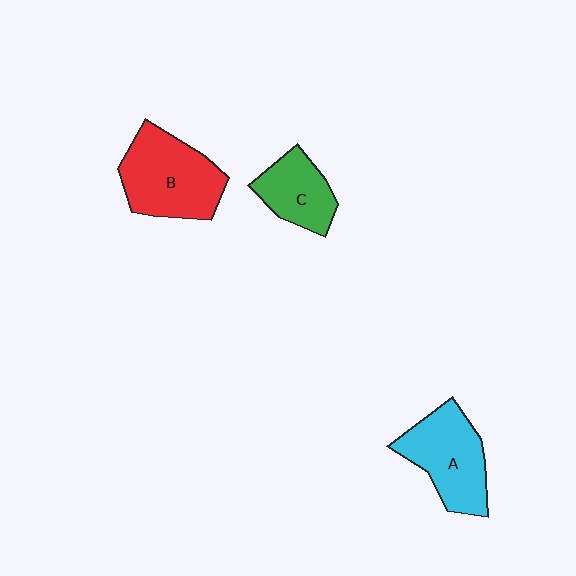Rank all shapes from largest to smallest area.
From largest to smallest: B (red), A (cyan), C (green).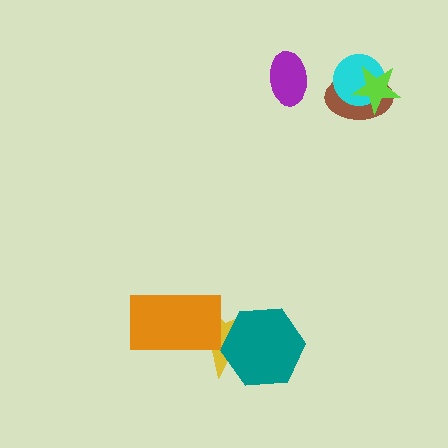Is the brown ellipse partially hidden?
Yes, it is partially covered by another shape.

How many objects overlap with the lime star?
2 objects overlap with the lime star.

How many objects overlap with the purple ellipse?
0 objects overlap with the purple ellipse.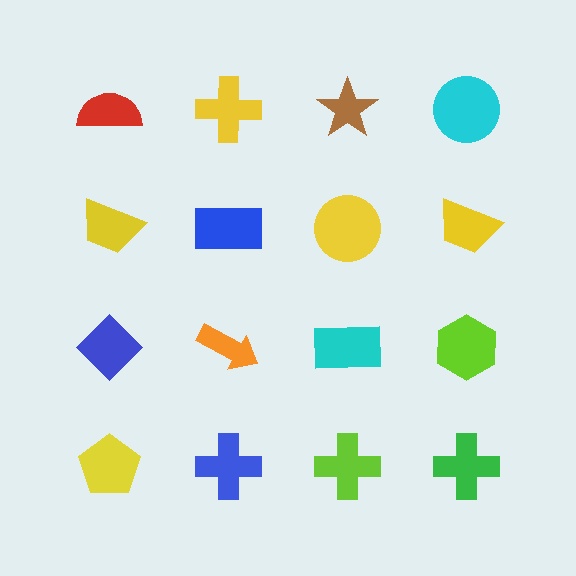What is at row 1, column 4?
A cyan circle.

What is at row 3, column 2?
An orange arrow.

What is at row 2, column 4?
A yellow trapezoid.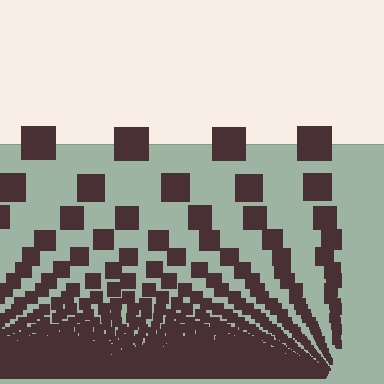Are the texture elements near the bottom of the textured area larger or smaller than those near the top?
Smaller. The gradient is inverted — elements near the bottom are smaller and denser.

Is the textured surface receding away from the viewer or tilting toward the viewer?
The surface appears to tilt toward the viewer. Texture elements get larger and sparser toward the top.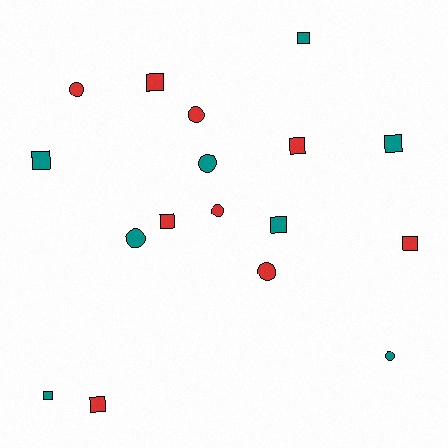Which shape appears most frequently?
Square, with 10 objects.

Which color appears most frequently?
Red, with 9 objects.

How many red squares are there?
There are 5 red squares.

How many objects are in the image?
There are 17 objects.